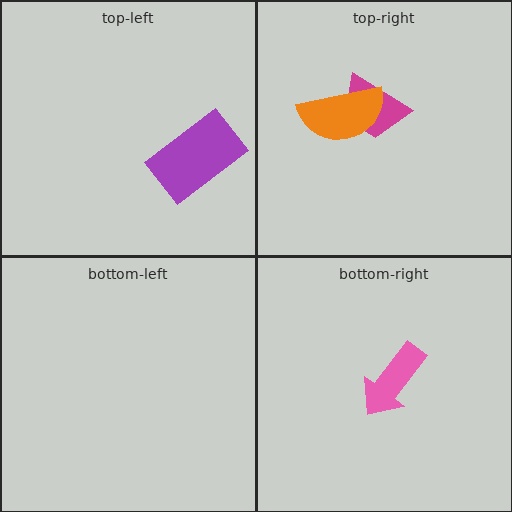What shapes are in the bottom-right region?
The pink arrow.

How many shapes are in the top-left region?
1.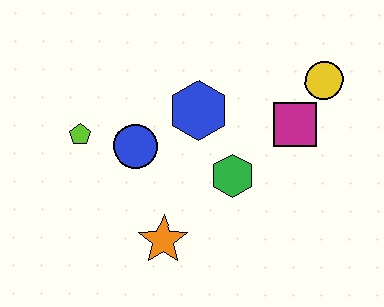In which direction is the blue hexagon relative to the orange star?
The blue hexagon is above the orange star.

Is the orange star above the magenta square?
No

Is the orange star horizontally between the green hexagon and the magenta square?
No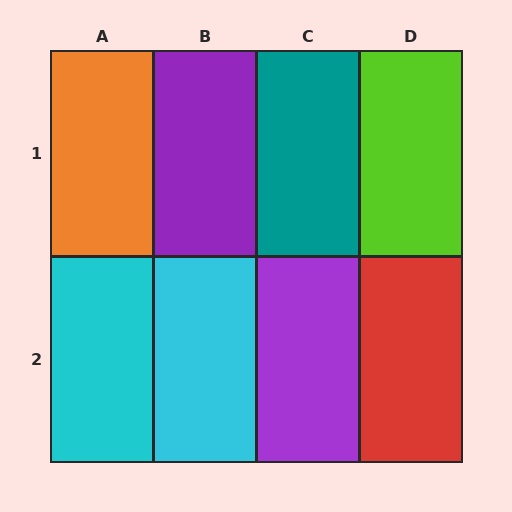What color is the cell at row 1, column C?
Teal.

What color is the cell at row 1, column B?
Purple.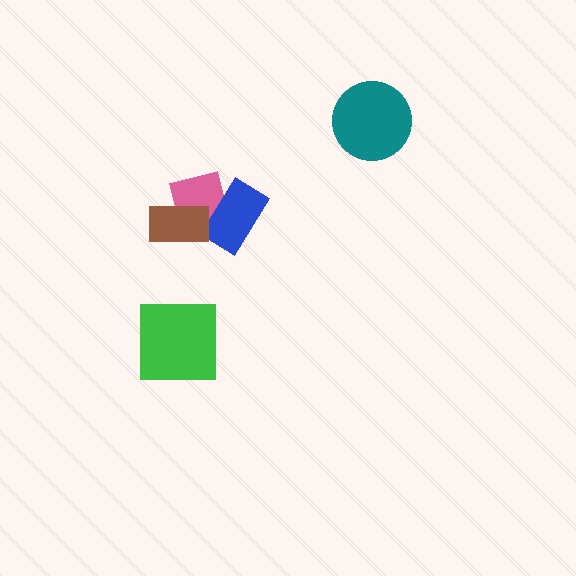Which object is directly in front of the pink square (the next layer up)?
The blue rectangle is directly in front of the pink square.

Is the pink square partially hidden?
Yes, it is partially covered by another shape.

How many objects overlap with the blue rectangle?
1 object overlaps with the blue rectangle.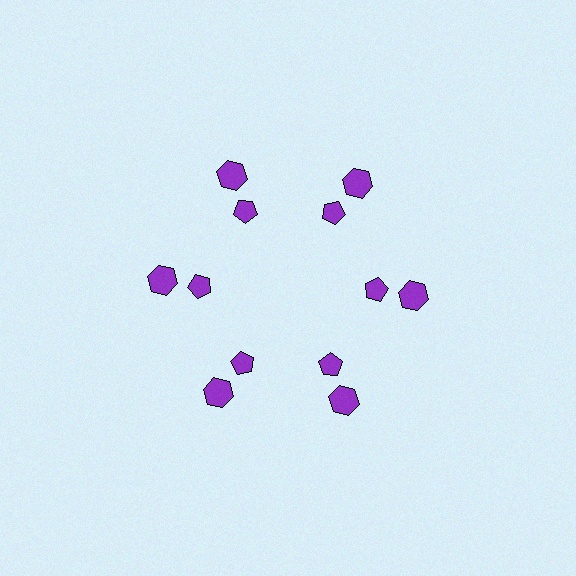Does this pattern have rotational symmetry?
Yes, this pattern has 6-fold rotational symmetry. It looks the same after rotating 60 degrees around the center.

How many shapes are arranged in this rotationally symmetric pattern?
There are 12 shapes, arranged in 6 groups of 2.